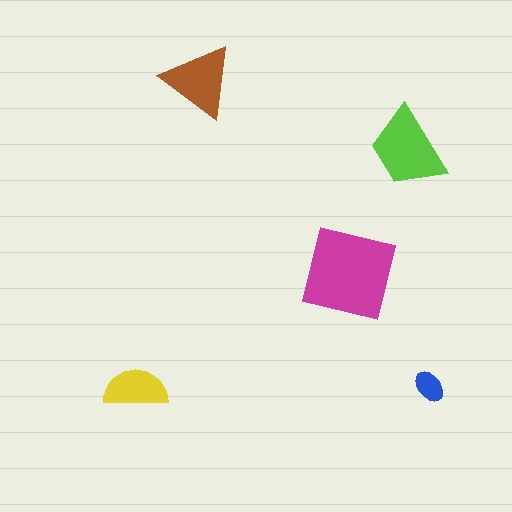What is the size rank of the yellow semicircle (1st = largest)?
4th.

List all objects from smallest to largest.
The blue ellipse, the yellow semicircle, the brown triangle, the lime trapezoid, the magenta square.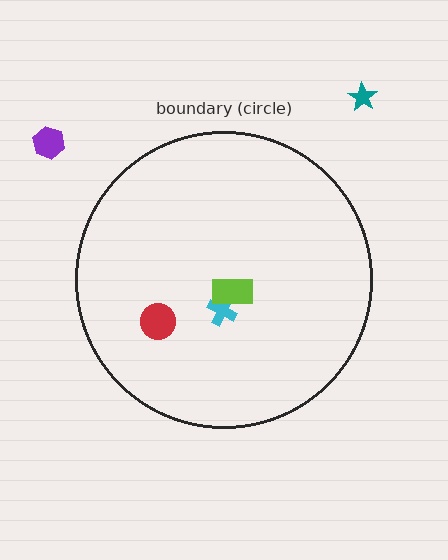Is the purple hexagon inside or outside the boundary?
Outside.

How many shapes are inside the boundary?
3 inside, 2 outside.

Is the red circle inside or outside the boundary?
Inside.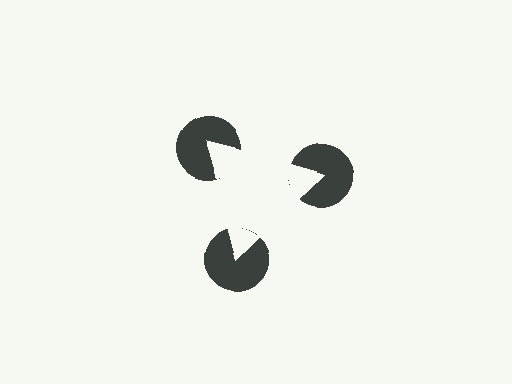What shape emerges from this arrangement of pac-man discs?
An illusory triangle — its edges are inferred from the aligned wedge cuts in the pac-man discs, not physically drawn.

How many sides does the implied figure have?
3 sides.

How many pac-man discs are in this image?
There are 3 — one at each vertex of the illusory triangle.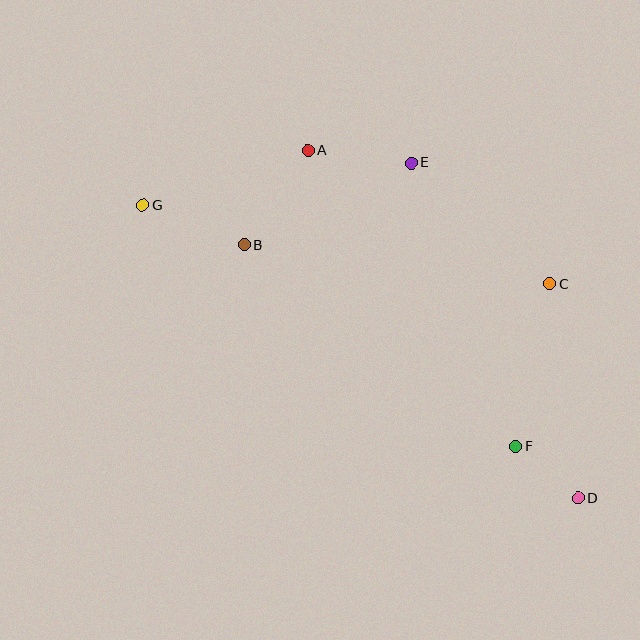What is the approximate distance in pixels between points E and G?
The distance between E and G is approximately 272 pixels.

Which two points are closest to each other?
Points D and F are closest to each other.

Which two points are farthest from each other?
Points D and G are farthest from each other.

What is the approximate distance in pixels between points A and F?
The distance between A and F is approximately 362 pixels.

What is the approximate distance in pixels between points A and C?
The distance between A and C is approximately 277 pixels.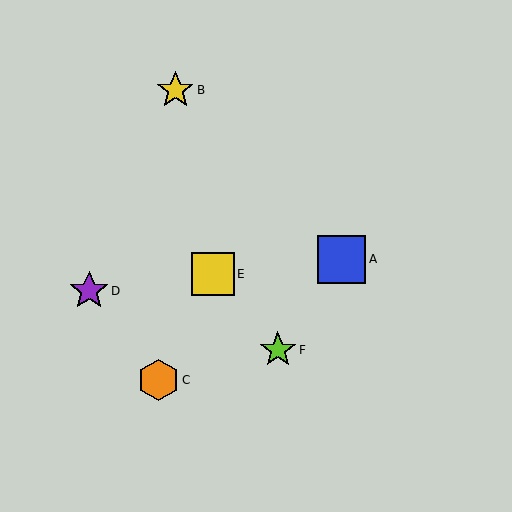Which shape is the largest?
The blue square (labeled A) is the largest.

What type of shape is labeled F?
Shape F is a lime star.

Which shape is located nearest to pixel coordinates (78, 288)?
The purple star (labeled D) at (89, 291) is nearest to that location.